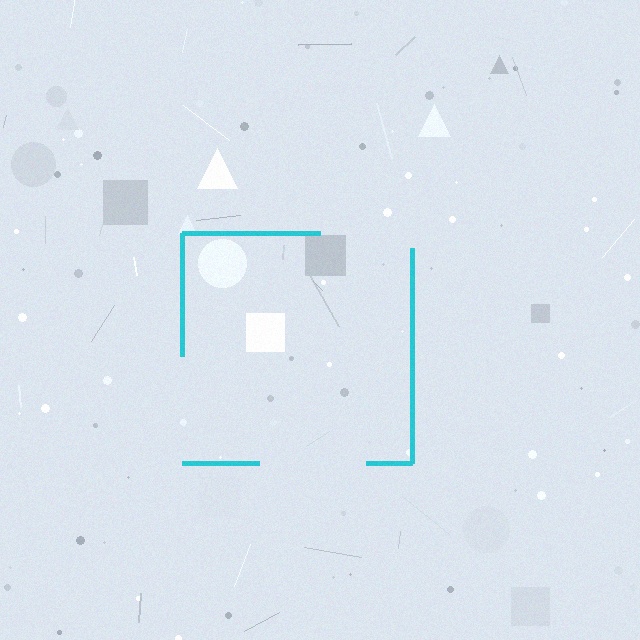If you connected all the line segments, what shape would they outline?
They would outline a square.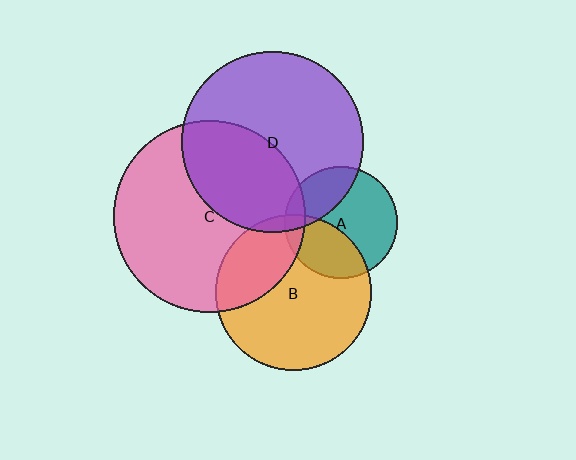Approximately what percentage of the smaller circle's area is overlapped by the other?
Approximately 5%.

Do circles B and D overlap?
Yes.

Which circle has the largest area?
Circle C (pink).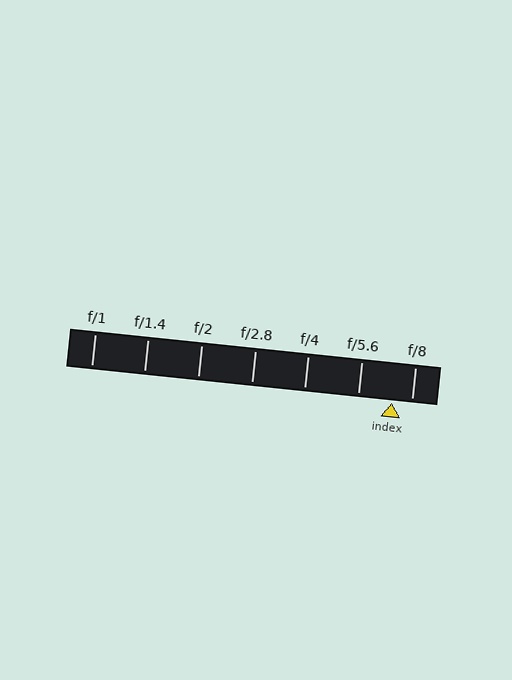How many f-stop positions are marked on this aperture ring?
There are 7 f-stop positions marked.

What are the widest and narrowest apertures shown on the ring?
The widest aperture shown is f/1 and the narrowest is f/8.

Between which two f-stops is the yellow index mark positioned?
The index mark is between f/5.6 and f/8.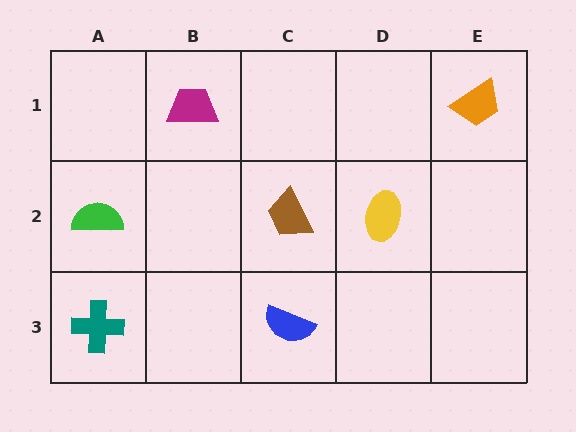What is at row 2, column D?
A yellow ellipse.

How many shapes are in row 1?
2 shapes.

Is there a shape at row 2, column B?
No, that cell is empty.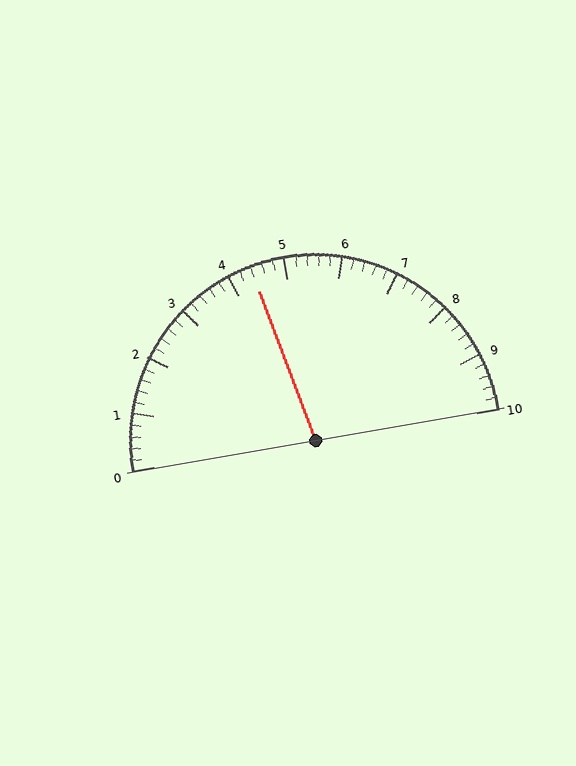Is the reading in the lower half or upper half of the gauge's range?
The reading is in the lower half of the range (0 to 10).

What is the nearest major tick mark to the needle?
The nearest major tick mark is 4.